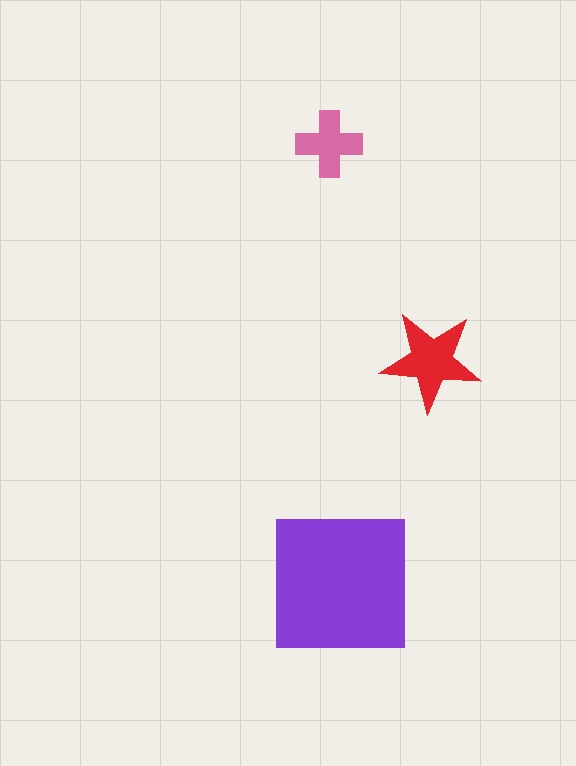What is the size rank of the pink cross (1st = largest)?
3rd.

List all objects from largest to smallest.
The purple square, the red star, the pink cross.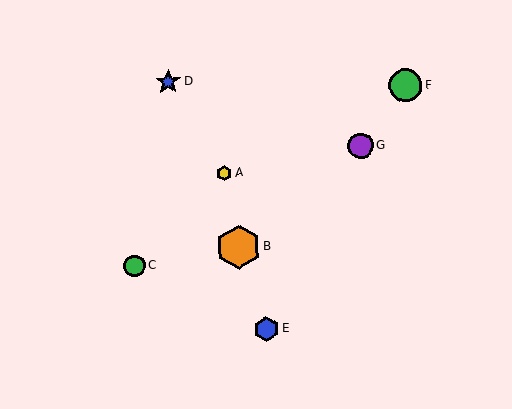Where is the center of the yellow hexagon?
The center of the yellow hexagon is at (224, 173).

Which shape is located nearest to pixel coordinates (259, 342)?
The blue hexagon (labeled E) at (266, 329) is nearest to that location.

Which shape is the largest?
The orange hexagon (labeled B) is the largest.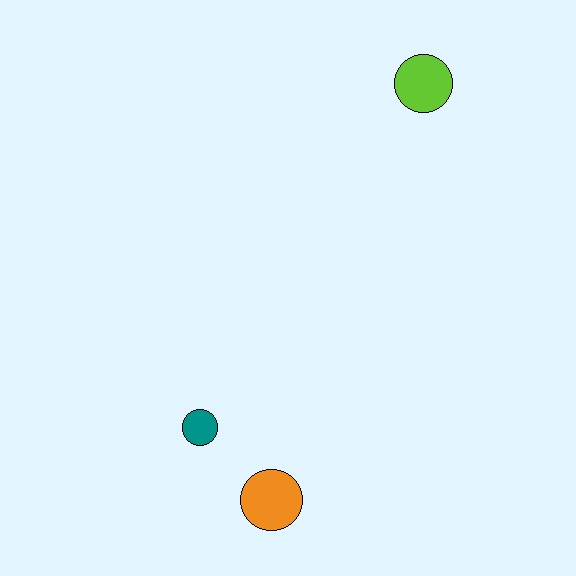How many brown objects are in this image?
There are no brown objects.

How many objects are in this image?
There are 3 objects.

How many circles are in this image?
There are 3 circles.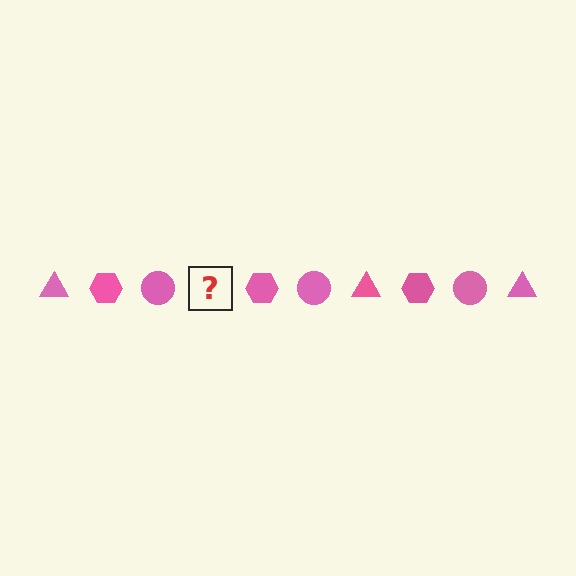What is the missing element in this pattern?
The missing element is a pink triangle.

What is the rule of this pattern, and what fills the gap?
The rule is that the pattern cycles through triangle, hexagon, circle shapes in pink. The gap should be filled with a pink triangle.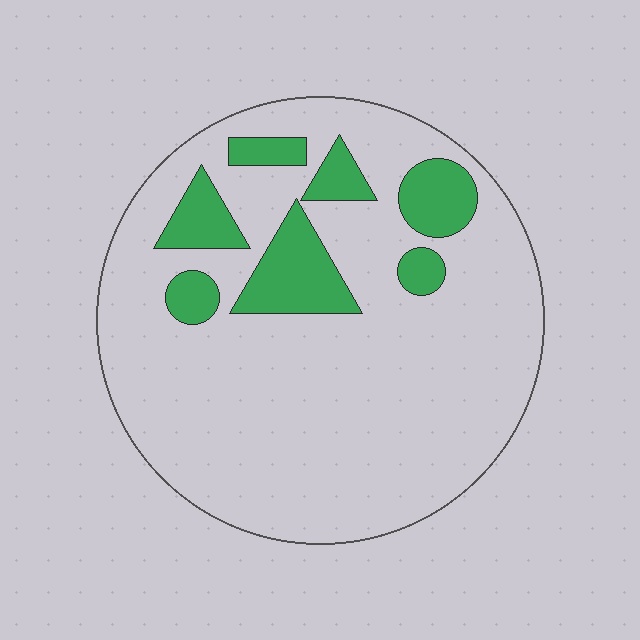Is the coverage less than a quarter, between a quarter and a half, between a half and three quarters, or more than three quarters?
Less than a quarter.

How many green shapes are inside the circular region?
7.